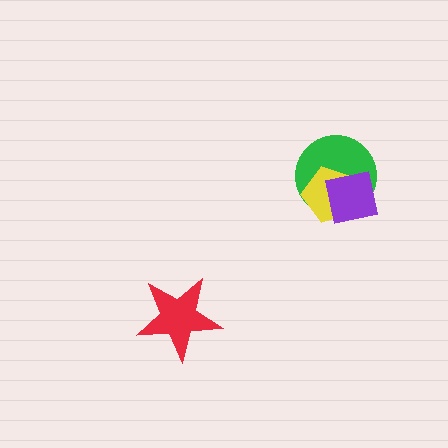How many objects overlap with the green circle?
2 objects overlap with the green circle.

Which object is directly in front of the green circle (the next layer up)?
The yellow pentagon is directly in front of the green circle.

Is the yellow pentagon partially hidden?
Yes, it is partially covered by another shape.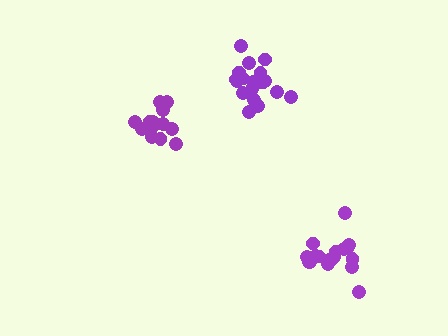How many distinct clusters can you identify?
There are 3 distinct clusters.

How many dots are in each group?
Group 1: 16 dots, Group 2: 18 dots, Group 3: 19 dots (53 total).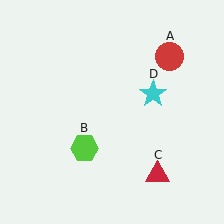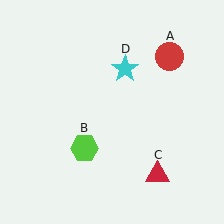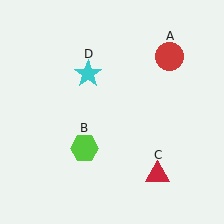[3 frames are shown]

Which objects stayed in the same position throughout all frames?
Red circle (object A) and lime hexagon (object B) and red triangle (object C) remained stationary.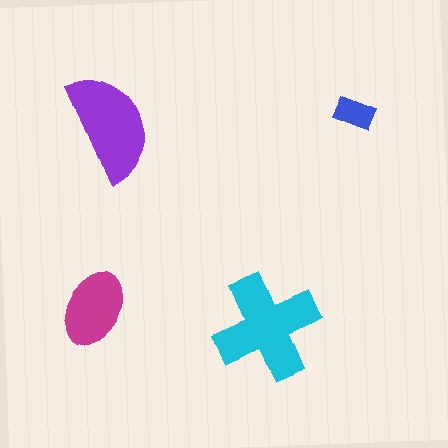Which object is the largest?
The cyan cross.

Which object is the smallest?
The blue rectangle.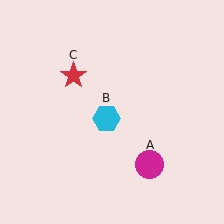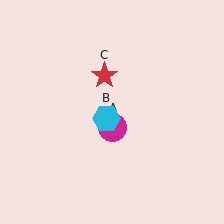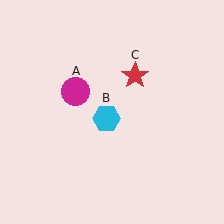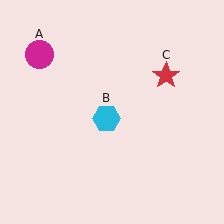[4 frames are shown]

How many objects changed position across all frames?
2 objects changed position: magenta circle (object A), red star (object C).